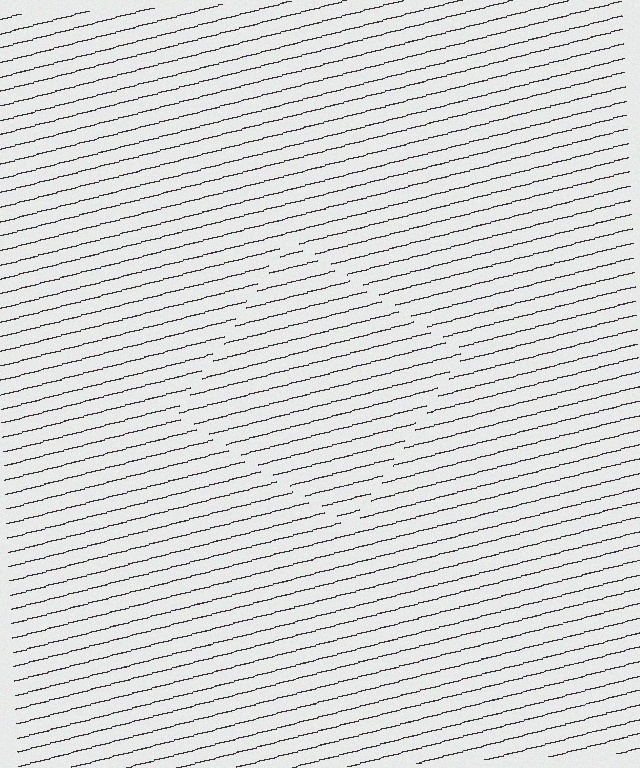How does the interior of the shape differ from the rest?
The interior of the shape contains the same grating, shifted by half a period — the contour is defined by the phase discontinuity where line-ends from the inner and outer gratings abut.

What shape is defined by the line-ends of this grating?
An illusory square. The interior of the shape contains the same grating, shifted by half a period — the contour is defined by the phase discontinuity where line-ends from the inner and outer gratings abut.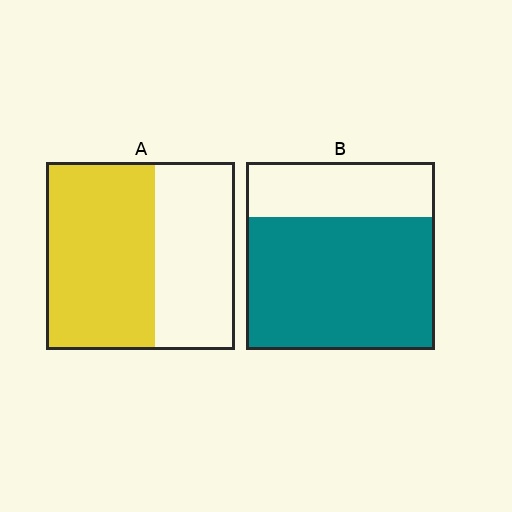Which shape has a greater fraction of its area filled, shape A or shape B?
Shape B.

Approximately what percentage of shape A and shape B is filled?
A is approximately 60% and B is approximately 70%.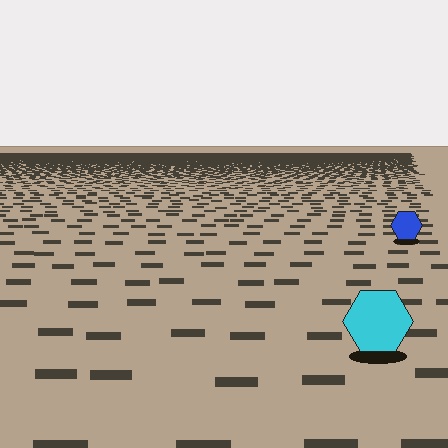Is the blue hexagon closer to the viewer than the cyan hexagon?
No. The cyan hexagon is closer — you can tell from the texture gradient: the ground texture is coarser near it.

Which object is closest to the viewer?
The cyan hexagon is closest. The texture marks near it are larger and more spread out.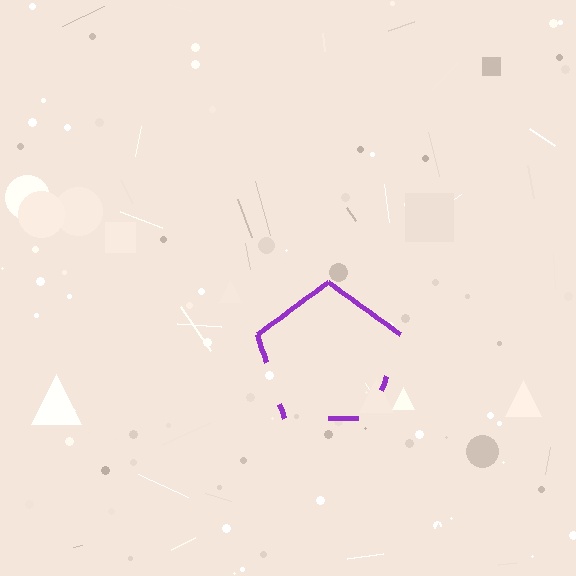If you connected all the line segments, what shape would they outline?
They would outline a pentagon.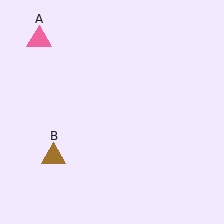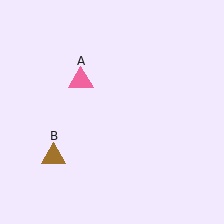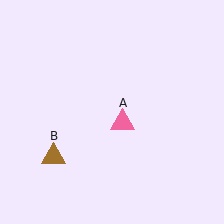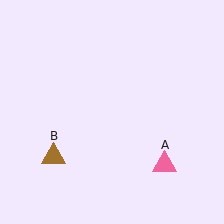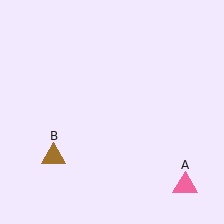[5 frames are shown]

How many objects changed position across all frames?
1 object changed position: pink triangle (object A).